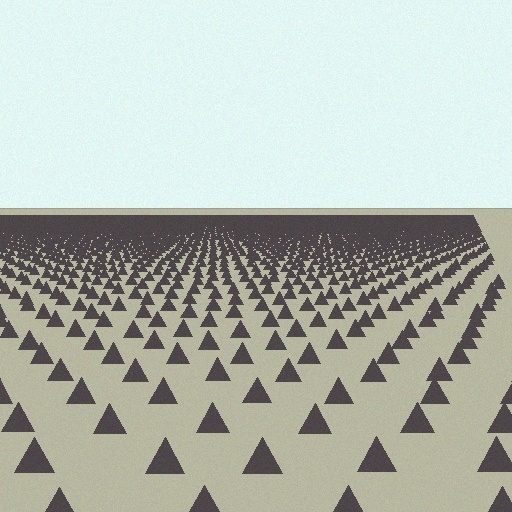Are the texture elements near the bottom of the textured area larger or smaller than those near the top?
Larger. Near the bottom, elements are closer to the viewer and appear at a bigger on-screen size.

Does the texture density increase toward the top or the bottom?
Density increases toward the top.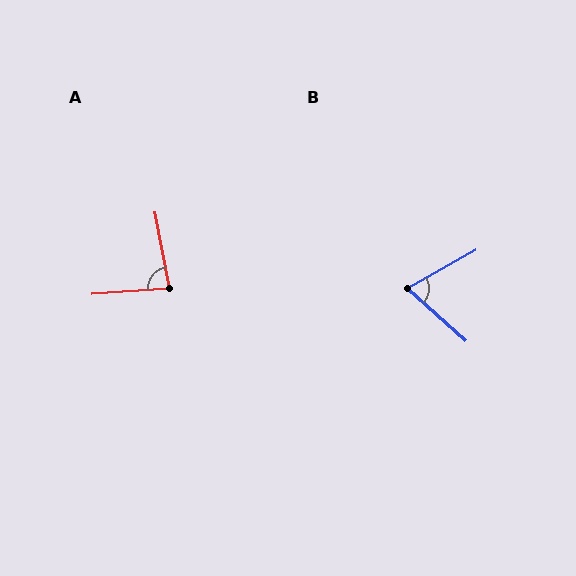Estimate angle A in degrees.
Approximately 84 degrees.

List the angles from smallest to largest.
B (71°), A (84°).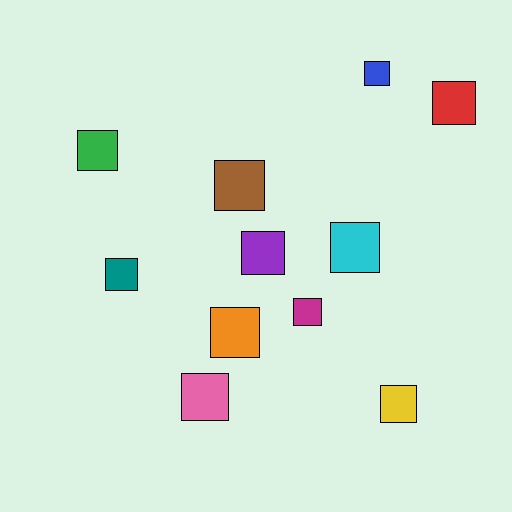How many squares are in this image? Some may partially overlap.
There are 11 squares.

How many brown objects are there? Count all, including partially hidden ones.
There is 1 brown object.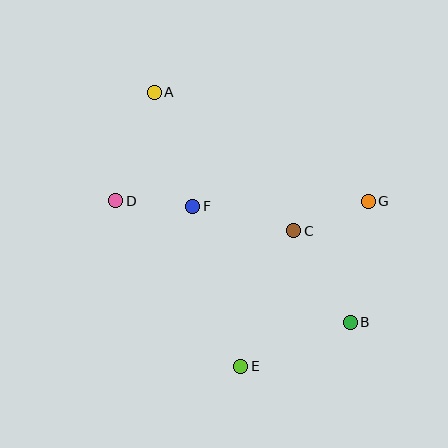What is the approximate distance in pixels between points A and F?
The distance between A and F is approximately 120 pixels.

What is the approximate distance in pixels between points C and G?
The distance between C and G is approximately 80 pixels.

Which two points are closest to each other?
Points D and F are closest to each other.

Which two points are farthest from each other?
Points A and B are farthest from each other.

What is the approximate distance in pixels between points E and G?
The distance between E and G is approximately 209 pixels.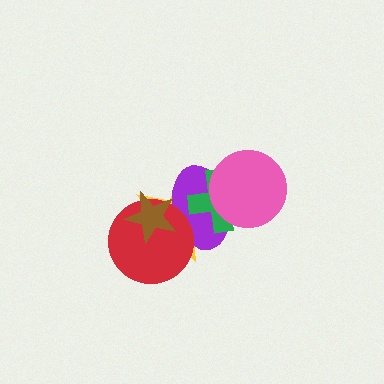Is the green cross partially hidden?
Yes, it is partially covered by another shape.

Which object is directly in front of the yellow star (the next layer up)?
The purple ellipse is directly in front of the yellow star.